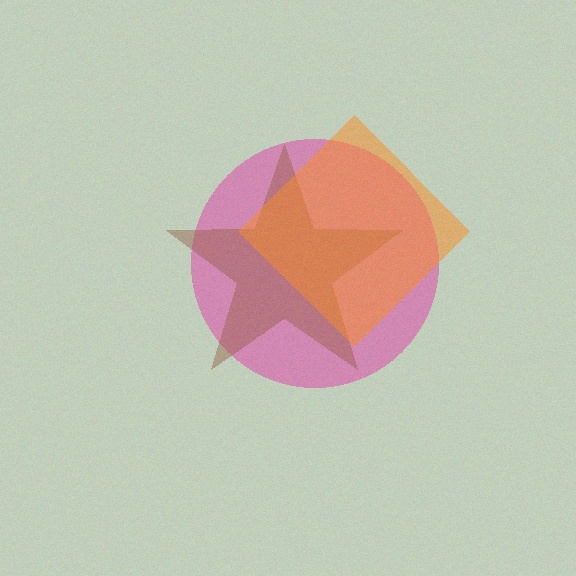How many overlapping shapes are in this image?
There are 3 overlapping shapes in the image.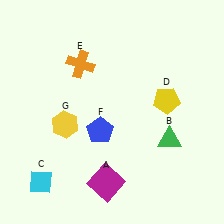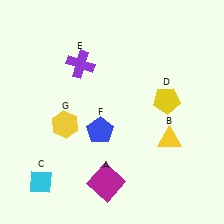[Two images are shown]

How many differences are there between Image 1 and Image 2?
There are 2 differences between the two images.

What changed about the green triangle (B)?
In Image 1, B is green. In Image 2, it changed to yellow.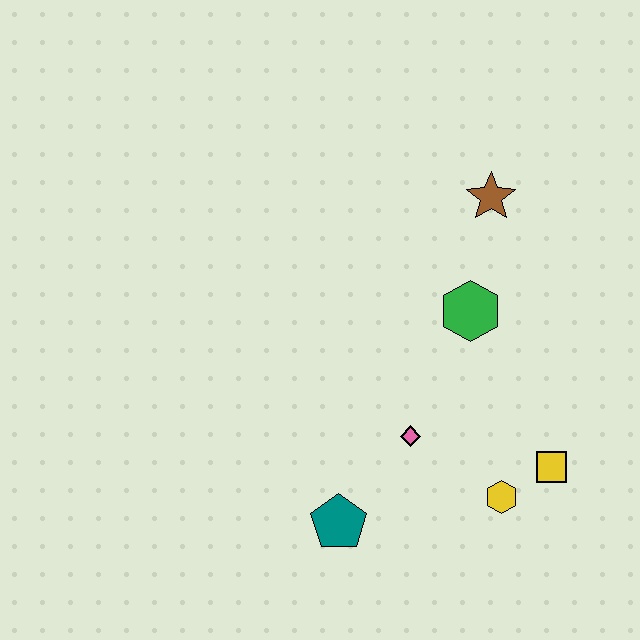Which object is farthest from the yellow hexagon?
The brown star is farthest from the yellow hexagon.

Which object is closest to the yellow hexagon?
The yellow square is closest to the yellow hexagon.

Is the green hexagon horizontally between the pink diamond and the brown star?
Yes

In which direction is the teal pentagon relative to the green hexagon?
The teal pentagon is below the green hexagon.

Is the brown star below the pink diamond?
No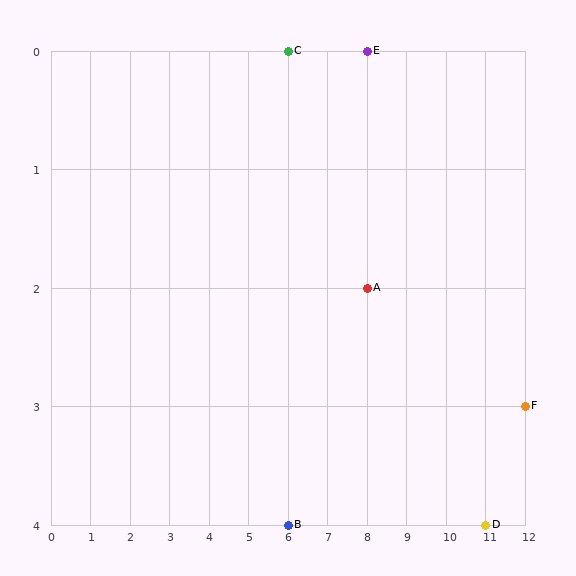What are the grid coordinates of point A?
Point A is at grid coordinates (8, 2).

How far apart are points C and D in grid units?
Points C and D are 5 columns and 4 rows apart (about 6.4 grid units diagonally).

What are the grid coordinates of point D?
Point D is at grid coordinates (11, 4).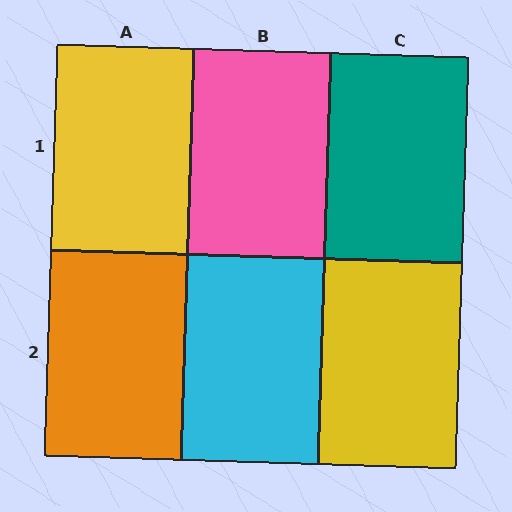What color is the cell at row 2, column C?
Yellow.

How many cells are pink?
1 cell is pink.